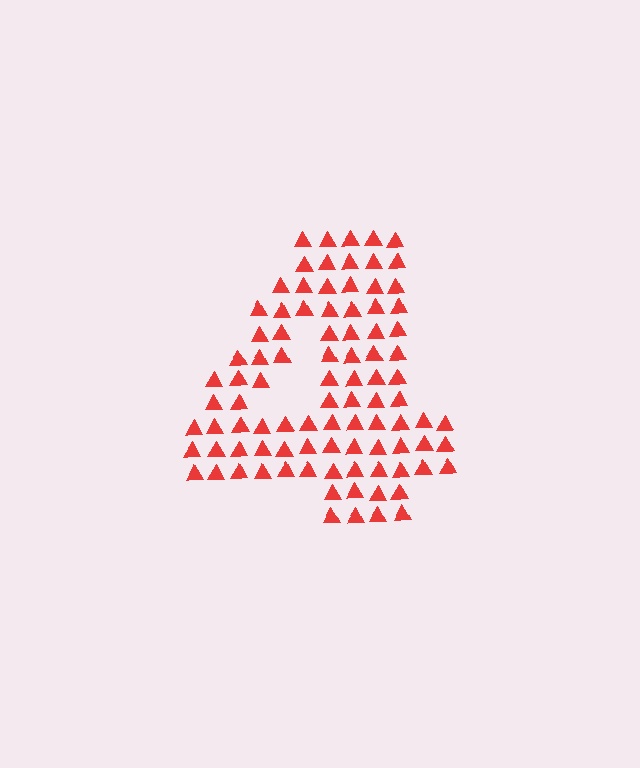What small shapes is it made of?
It is made of small triangles.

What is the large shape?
The large shape is the digit 4.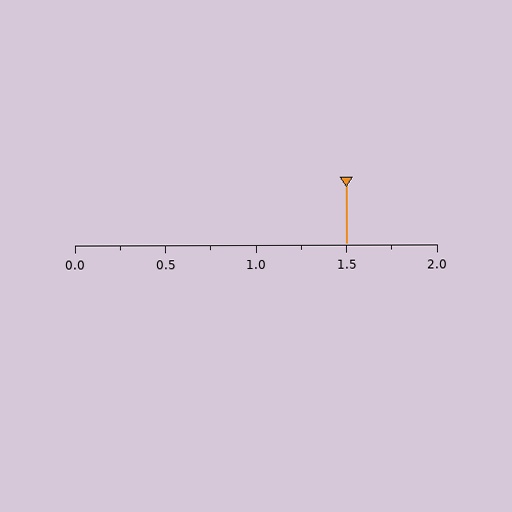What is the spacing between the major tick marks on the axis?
The major ticks are spaced 0.5 apart.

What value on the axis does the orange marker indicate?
The marker indicates approximately 1.5.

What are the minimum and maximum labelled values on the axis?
The axis runs from 0.0 to 2.0.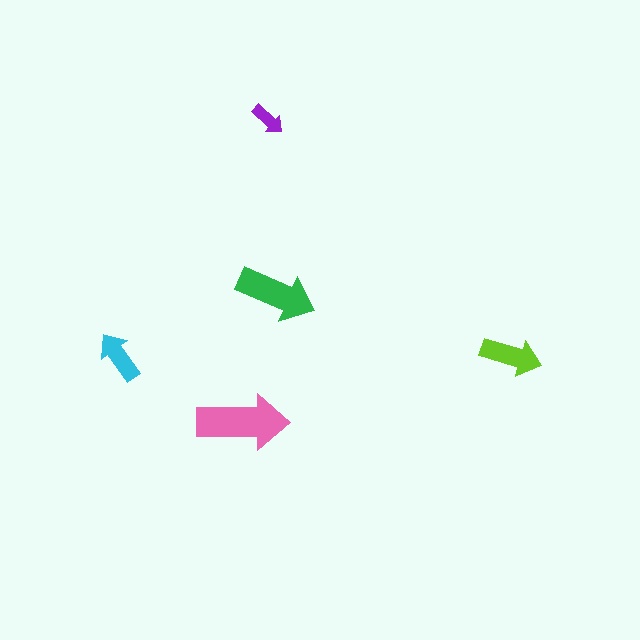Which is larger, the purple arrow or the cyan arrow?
The cyan one.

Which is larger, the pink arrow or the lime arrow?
The pink one.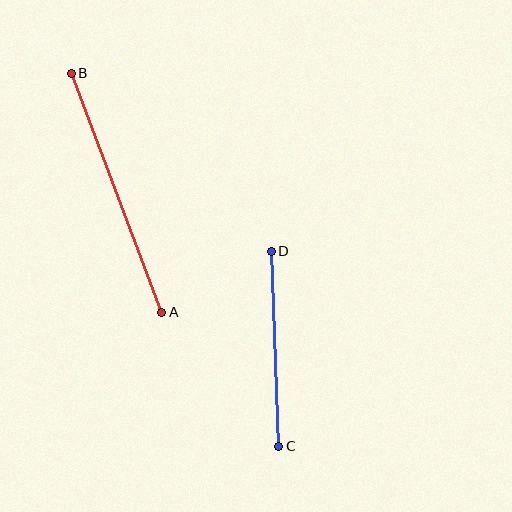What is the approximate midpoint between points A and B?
The midpoint is at approximately (117, 193) pixels.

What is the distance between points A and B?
The distance is approximately 256 pixels.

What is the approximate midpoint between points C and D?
The midpoint is at approximately (275, 349) pixels.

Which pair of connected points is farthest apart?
Points A and B are farthest apart.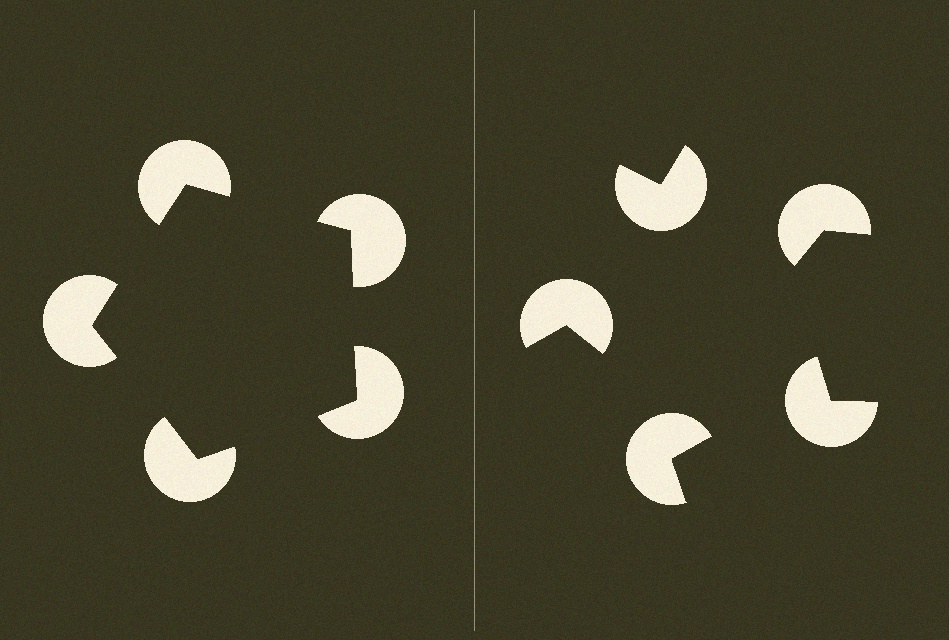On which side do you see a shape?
An illusory pentagon appears on the left side. On the right side the wedge cuts are rotated, so no coherent shape forms.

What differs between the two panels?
The pac-man discs are positioned identically on both sides; only the wedge orientations differ. On the left they align to a pentagon; on the right they are misaligned.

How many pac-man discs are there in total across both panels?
10 — 5 on each side.